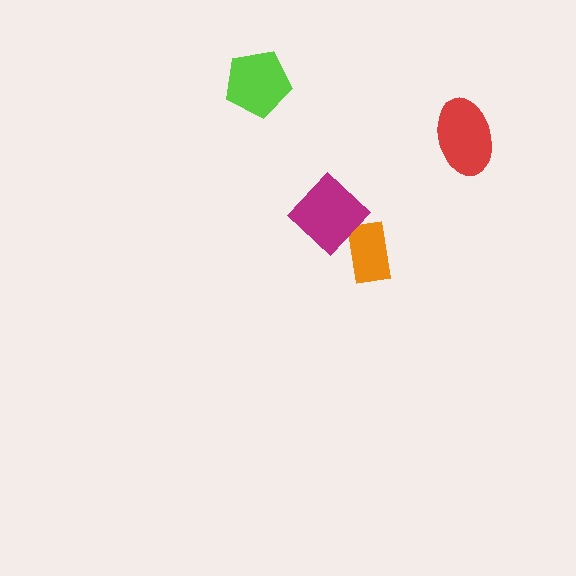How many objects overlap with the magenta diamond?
1 object overlaps with the magenta diamond.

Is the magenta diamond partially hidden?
No, no other shape covers it.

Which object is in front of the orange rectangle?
The magenta diamond is in front of the orange rectangle.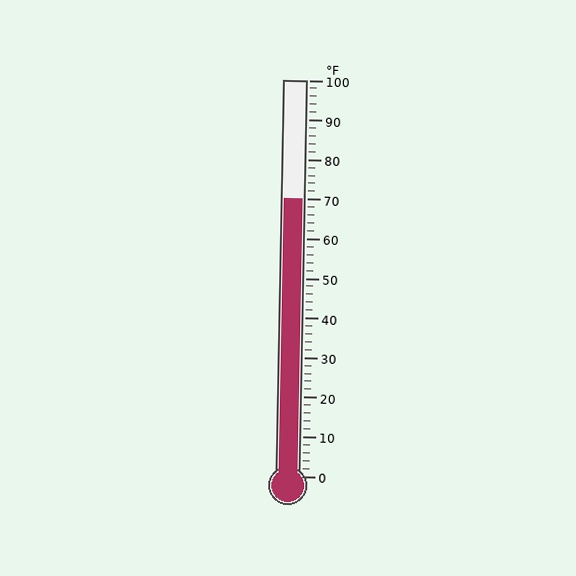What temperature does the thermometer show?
The thermometer shows approximately 70°F.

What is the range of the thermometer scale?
The thermometer scale ranges from 0°F to 100°F.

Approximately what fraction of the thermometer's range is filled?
The thermometer is filled to approximately 70% of its range.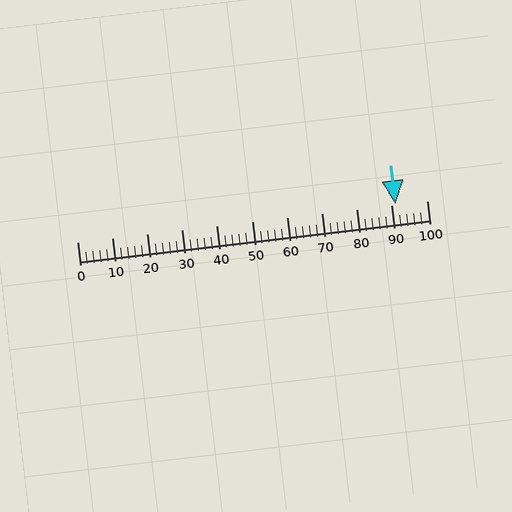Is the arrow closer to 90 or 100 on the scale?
The arrow is closer to 90.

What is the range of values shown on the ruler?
The ruler shows values from 0 to 100.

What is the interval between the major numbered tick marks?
The major tick marks are spaced 10 units apart.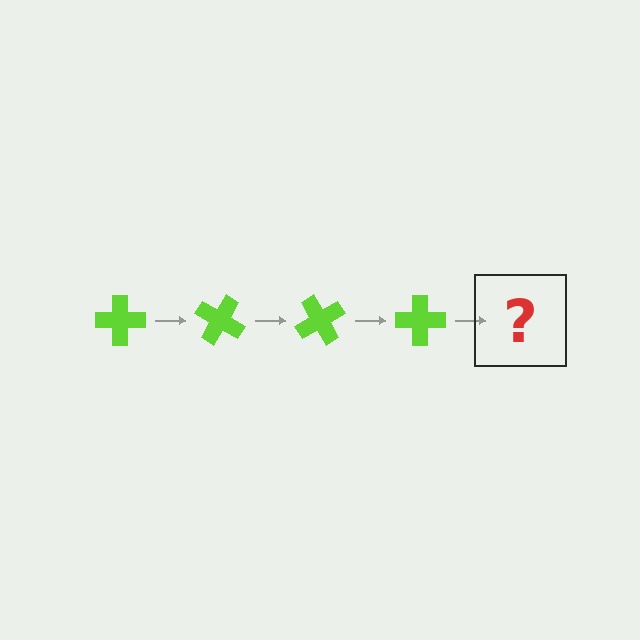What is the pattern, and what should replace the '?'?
The pattern is that the cross rotates 30 degrees each step. The '?' should be a lime cross rotated 120 degrees.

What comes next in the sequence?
The next element should be a lime cross rotated 120 degrees.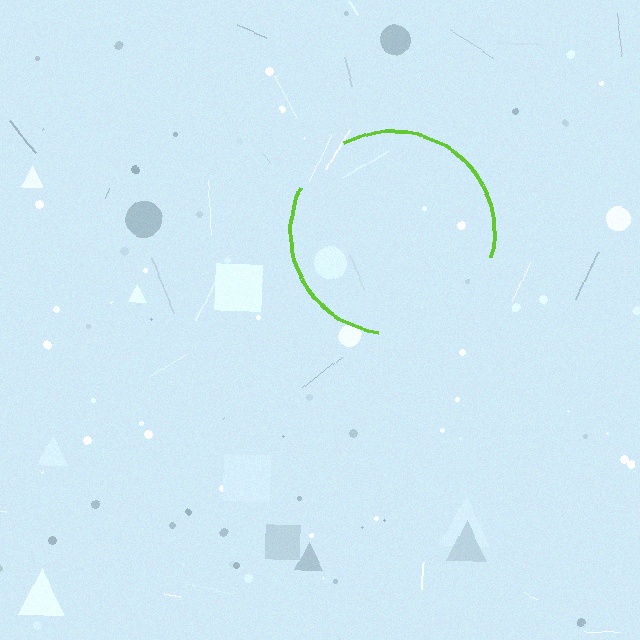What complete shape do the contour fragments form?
The contour fragments form a circle.